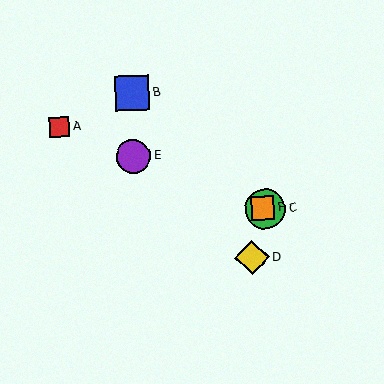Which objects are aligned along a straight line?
Objects A, C, E, F are aligned along a straight line.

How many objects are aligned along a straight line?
4 objects (A, C, E, F) are aligned along a straight line.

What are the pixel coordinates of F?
Object F is at (263, 208).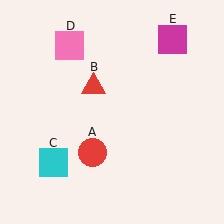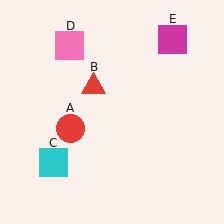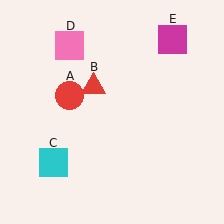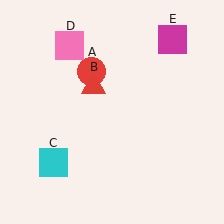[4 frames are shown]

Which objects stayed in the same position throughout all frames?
Red triangle (object B) and cyan square (object C) and pink square (object D) and magenta square (object E) remained stationary.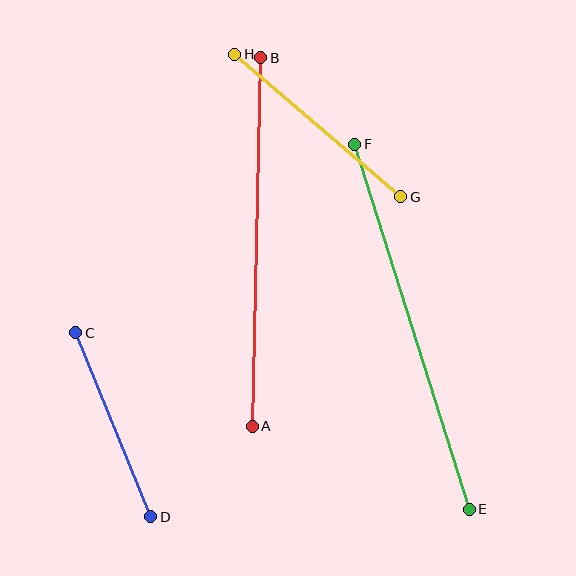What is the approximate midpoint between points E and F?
The midpoint is at approximately (412, 327) pixels.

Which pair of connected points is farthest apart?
Points E and F are farthest apart.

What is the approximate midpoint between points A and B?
The midpoint is at approximately (257, 242) pixels.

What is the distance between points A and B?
The distance is approximately 368 pixels.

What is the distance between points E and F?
The distance is approximately 383 pixels.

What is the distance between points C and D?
The distance is approximately 199 pixels.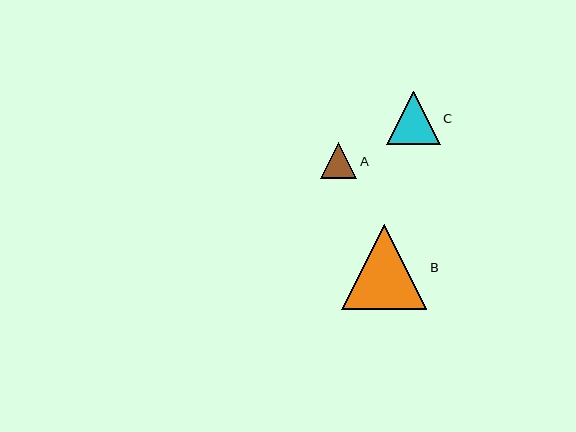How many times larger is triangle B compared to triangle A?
Triangle B is approximately 2.3 times the size of triangle A.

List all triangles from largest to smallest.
From largest to smallest: B, C, A.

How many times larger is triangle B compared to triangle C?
Triangle B is approximately 1.6 times the size of triangle C.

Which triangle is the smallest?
Triangle A is the smallest with a size of approximately 36 pixels.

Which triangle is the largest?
Triangle B is the largest with a size of approximately 85 pixels.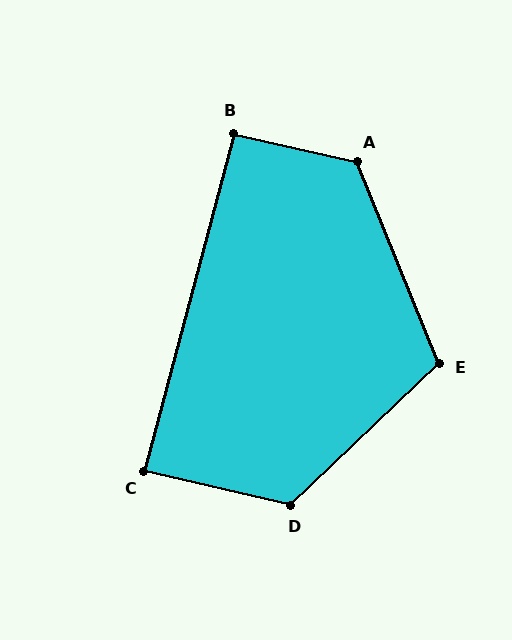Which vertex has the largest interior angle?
A, at approximately 125 degrees.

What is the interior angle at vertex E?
Approximately 111 degrees (obtuse).